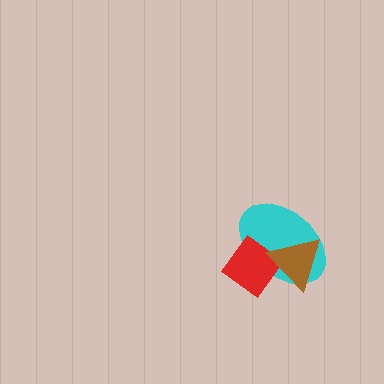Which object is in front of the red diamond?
The brown triangle is in front of the red diamond.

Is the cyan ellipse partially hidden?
Yes, it is partially covered by another shape.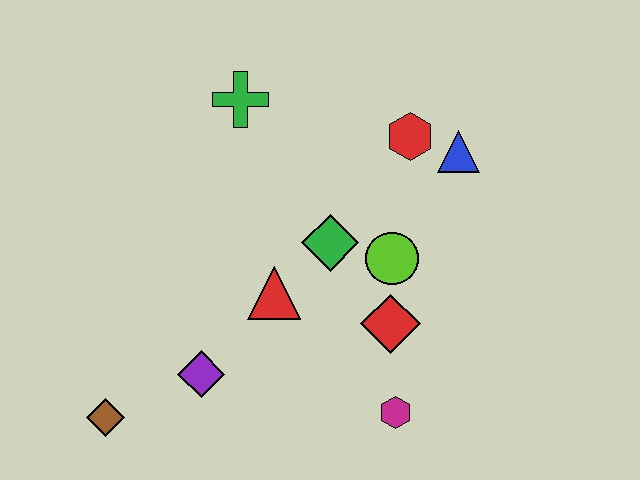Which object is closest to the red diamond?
The lime circle is closest to the red diamond.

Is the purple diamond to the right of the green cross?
No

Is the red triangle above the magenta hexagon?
Yes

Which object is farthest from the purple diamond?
The blue triangle is farthest from the purple diamond.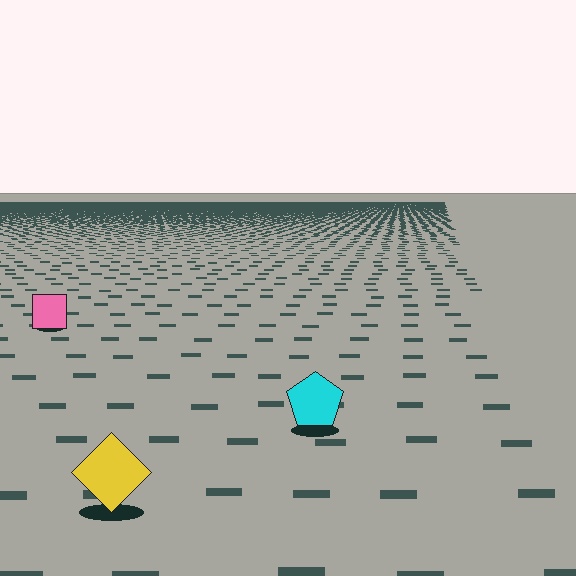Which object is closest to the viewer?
The yellow diamond is closest. The texture marks near it are larger and more spread out.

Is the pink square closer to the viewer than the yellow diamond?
No. The yellow diamond is closer — you can tell from the texture gradient: the ground texture is coarser near it.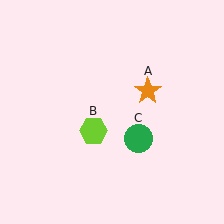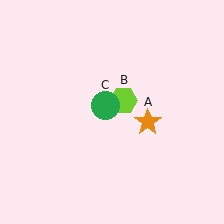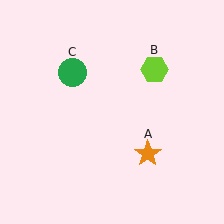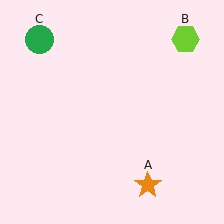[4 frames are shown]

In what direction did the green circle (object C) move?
The green circle (object C) moved up and to the left.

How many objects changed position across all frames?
3 objects changed position: orange star (object A), lime hexagon (object B), green circle (object C).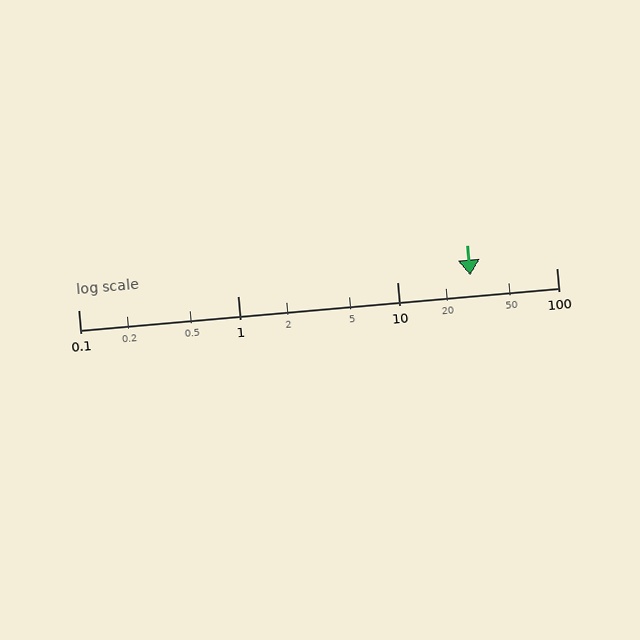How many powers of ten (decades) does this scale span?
The scale spans 3 decades, from 0.1 to 100.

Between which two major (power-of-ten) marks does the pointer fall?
The pointer is between 10 and 100.